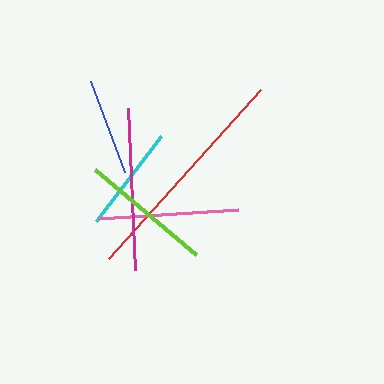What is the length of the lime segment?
The lime segment is approximately 132 pixels long.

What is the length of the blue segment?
The blue segment is approximately 97 pixels long.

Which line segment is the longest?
The red line is the longest at approximately 227 pixels.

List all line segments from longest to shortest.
From longest to shortest: red, magenta, pink, lime, cyan, blue.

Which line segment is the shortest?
The blue line is the shortest at approximately 97 pixels.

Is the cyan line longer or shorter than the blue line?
The cyan line is longer than the blue line.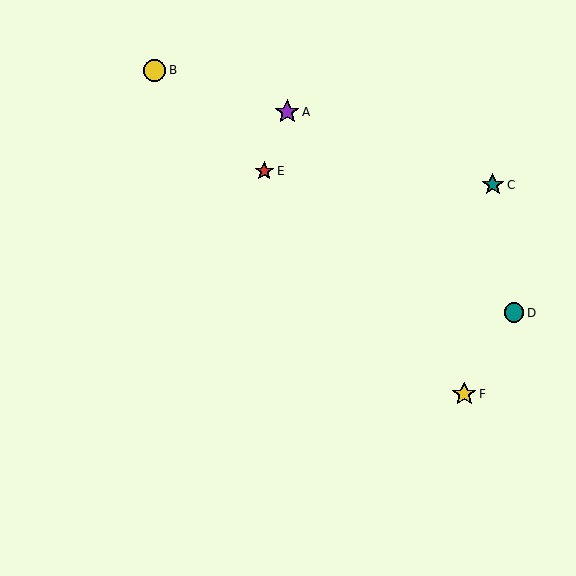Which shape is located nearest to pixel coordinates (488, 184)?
The teal star (labeled C) at (493, 185) is nearest to that location.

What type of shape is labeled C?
Shape C is a teal star.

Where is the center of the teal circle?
The center of the teal circle is at (514, 313).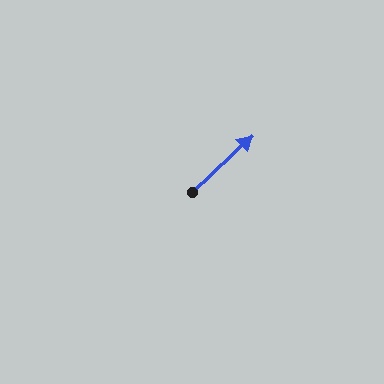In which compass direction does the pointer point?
Northeast.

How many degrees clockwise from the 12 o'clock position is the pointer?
Approximately 47 degrees.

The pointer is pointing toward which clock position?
Roughly 2 o'clock.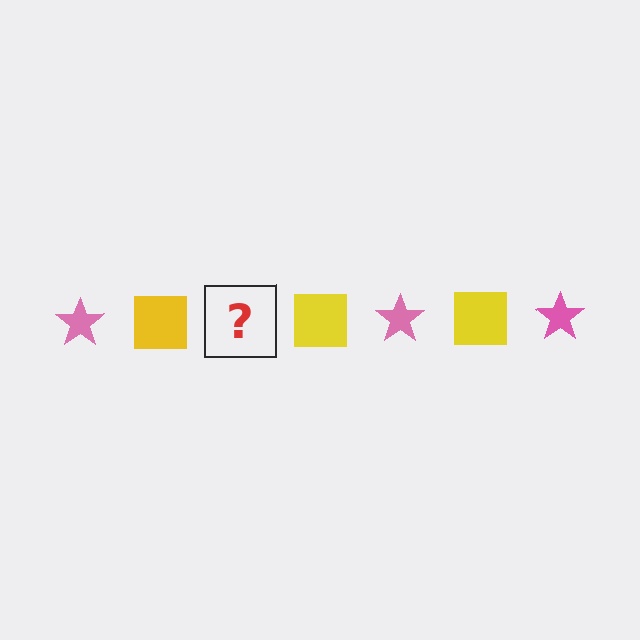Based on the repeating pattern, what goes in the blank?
The blank should be a pink star.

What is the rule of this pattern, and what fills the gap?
The rule is that the pattern alternates between pink star and yellow square. The gap should be filled with a pink star.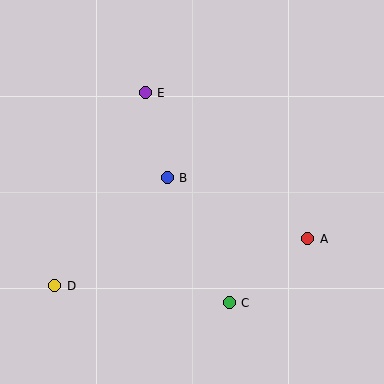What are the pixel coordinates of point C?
Point C is at (229, 303).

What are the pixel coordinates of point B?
Point B is at (167, 178).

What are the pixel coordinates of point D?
Point D is at (55, 286).